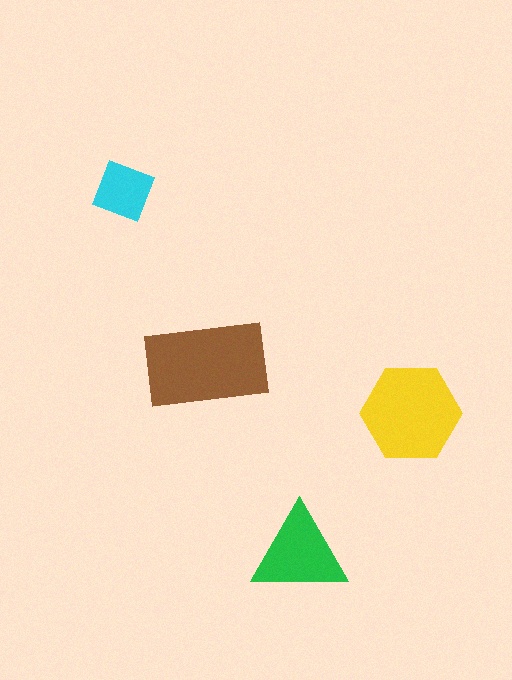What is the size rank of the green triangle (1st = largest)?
3rd.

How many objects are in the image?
There are 4 objects in the image.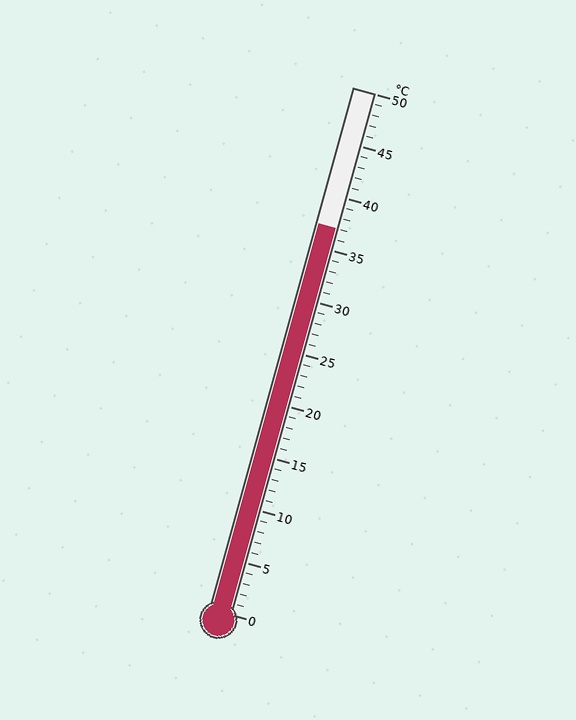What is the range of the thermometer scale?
The thermometer scale ranges from 0°C to 50°C.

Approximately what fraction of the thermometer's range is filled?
The thermometer is filled to approximately 75% of its range.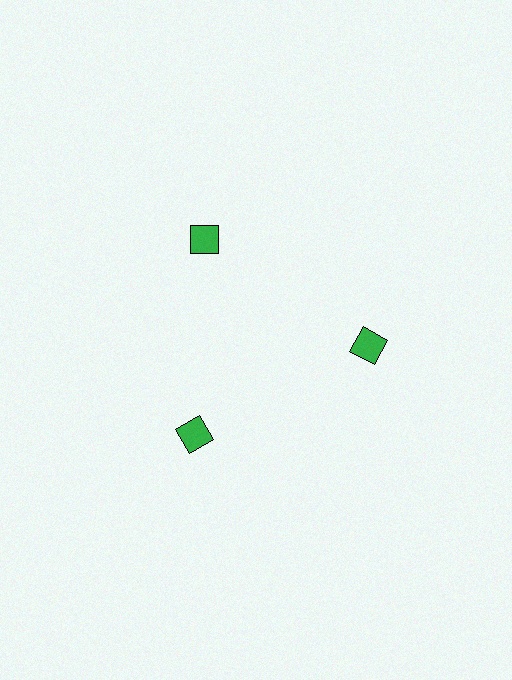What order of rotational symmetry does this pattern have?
This pattern has 3-fold rotational symmetry.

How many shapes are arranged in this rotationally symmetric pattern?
There are 3 shapes, arranged in 3 groups of 1.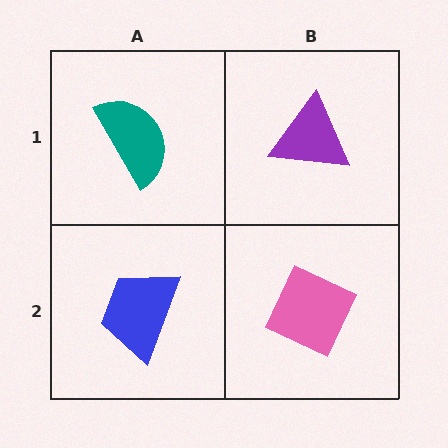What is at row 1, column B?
A purple triangle.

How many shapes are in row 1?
2 shapes.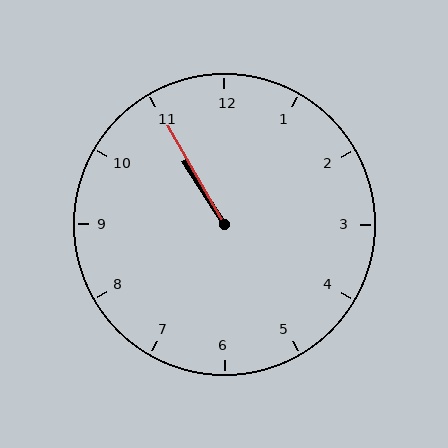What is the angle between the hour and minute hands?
Approximately 2 degrees.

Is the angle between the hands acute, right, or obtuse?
It is acute.